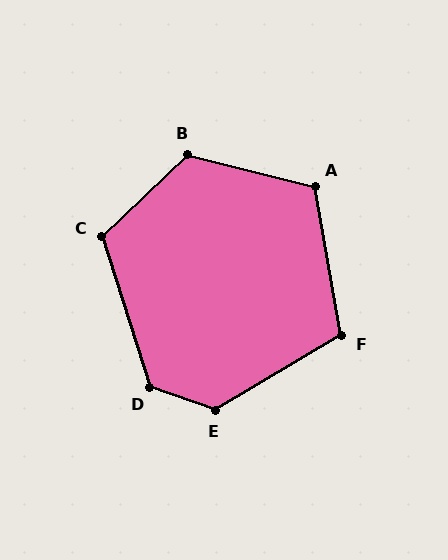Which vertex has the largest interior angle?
E, at approximately 130 degrees.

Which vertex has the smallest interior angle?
F, at approximately 110 degrees.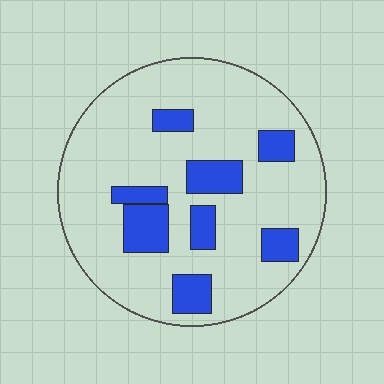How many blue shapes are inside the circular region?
8.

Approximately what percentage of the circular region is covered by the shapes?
Approximately 20%.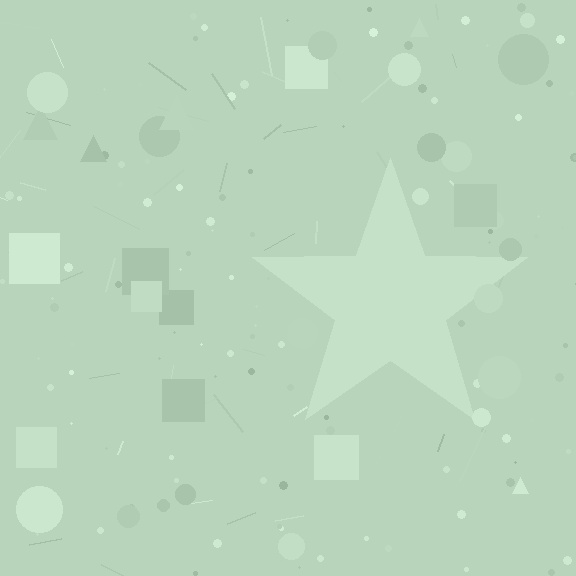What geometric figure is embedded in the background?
A star is embedded in the background.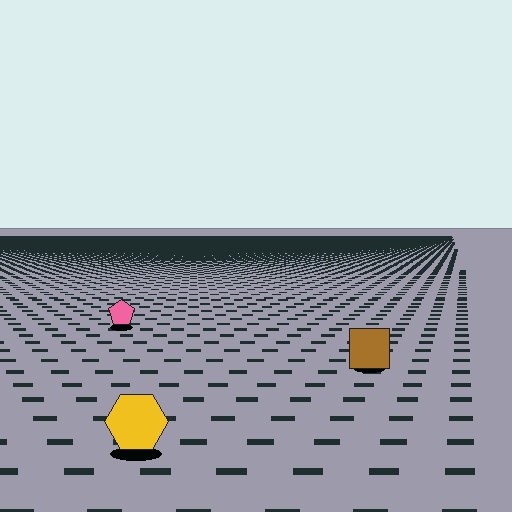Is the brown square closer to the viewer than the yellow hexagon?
No. The yellow hexagon is closer — you can tell from the texture gradient: the ground texture is coarser near it.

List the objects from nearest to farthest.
From nearest to farthest: the yellow hexagon, the brown square, the pink pentagon.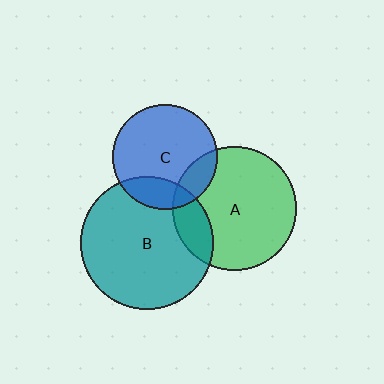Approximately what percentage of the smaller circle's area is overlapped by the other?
Approximately 20%.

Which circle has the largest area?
Circle B (teal).